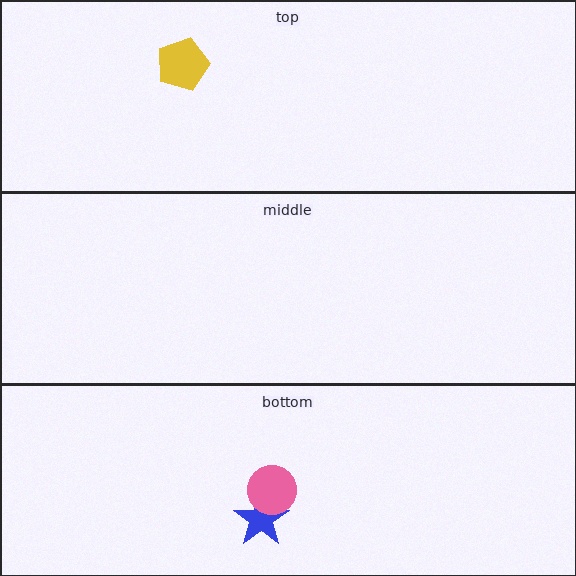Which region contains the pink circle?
The bottom region.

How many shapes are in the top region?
1.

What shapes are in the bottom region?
The blue star, the pink circle.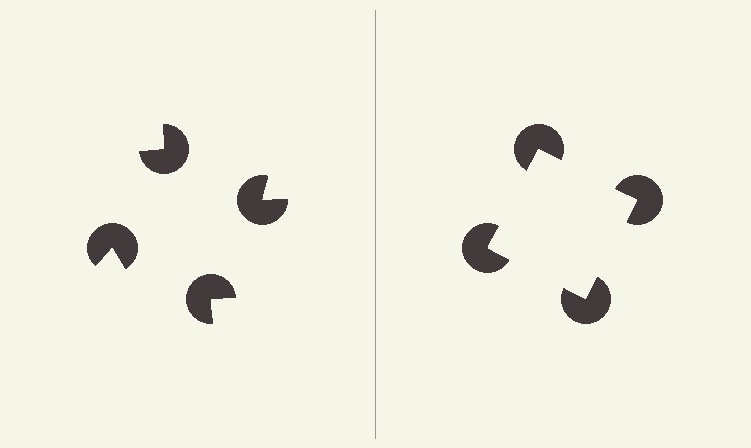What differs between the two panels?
The pac-man discs are positioned identically on both sides; only the wedge orientations differ. On the right they align to a square; on the left they are misaligned.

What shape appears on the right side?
An illusory square.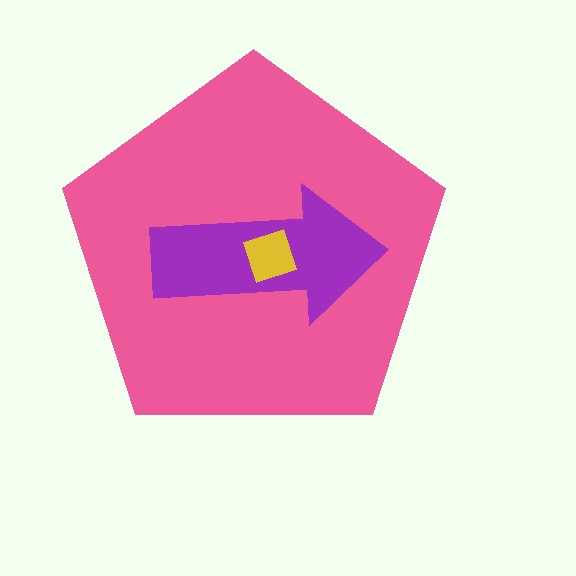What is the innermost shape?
The yellow square.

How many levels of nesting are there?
3.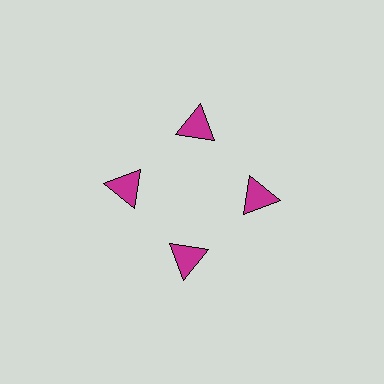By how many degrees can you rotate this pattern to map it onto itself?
The pattern maps onto itself every 90 degrees of rotation.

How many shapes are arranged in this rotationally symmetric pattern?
There are 4 shapes, arranged in 4 groups of 1.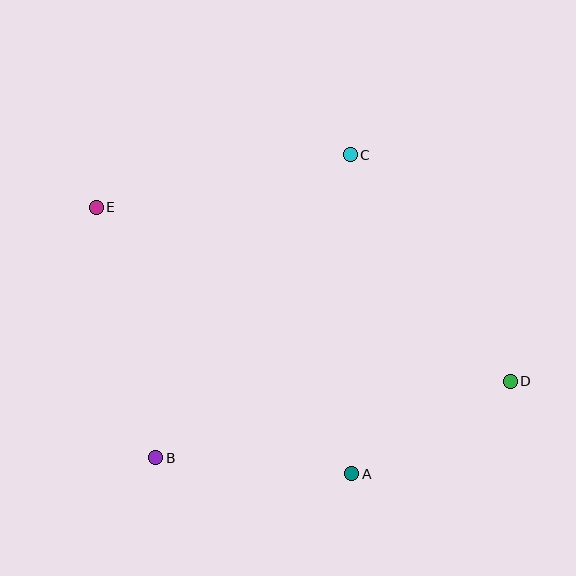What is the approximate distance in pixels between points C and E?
The distance between C and E is approximately 259 pixels.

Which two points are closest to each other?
Points A and D are closest to each other.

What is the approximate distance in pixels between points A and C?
The distance between A and C is approximately 319 pixels.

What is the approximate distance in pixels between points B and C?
The distance between B and C is approximately 360 pixels.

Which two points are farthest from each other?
Points D and E are farthest from each other.